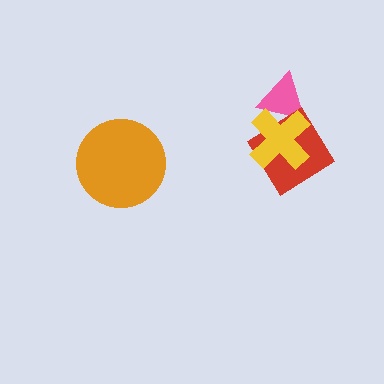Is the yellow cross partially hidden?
No, no other shape covers it.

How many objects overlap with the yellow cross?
2 objects overlap with the yellow cross.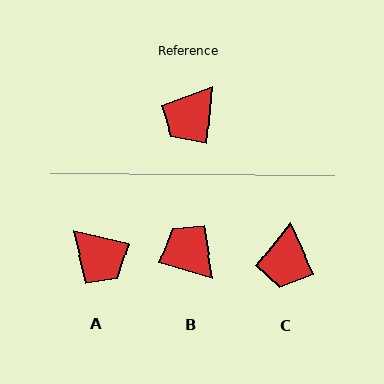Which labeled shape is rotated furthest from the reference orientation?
B, about 102 degrees away.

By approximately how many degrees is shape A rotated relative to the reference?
Approximately 82 degrees counter-clockwise.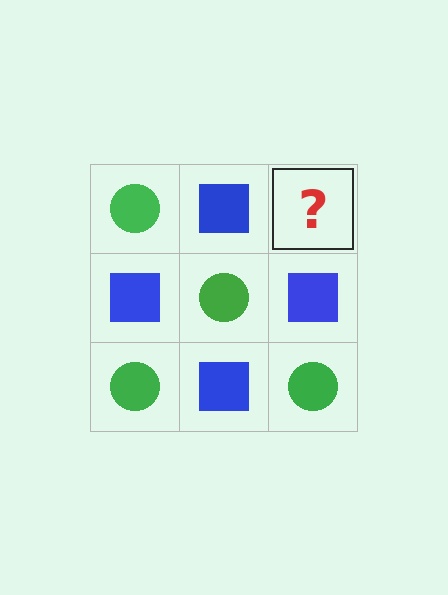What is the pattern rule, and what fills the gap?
The rule is that it alternates green circle and blue square in a checkerboard pattern. The gap should be filled with a green circle.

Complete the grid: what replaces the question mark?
The question mark should be replaced with a green circle.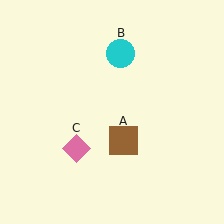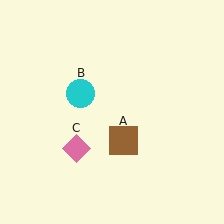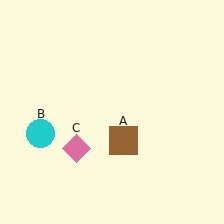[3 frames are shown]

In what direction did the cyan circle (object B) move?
The cyan circle (object B) moved down and to the left.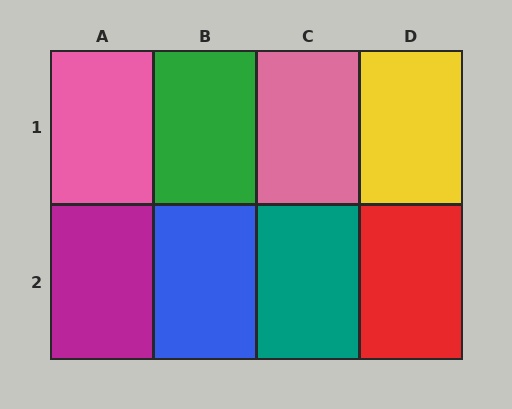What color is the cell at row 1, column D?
Yellow.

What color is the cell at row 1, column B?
Green.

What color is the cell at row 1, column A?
Pink.